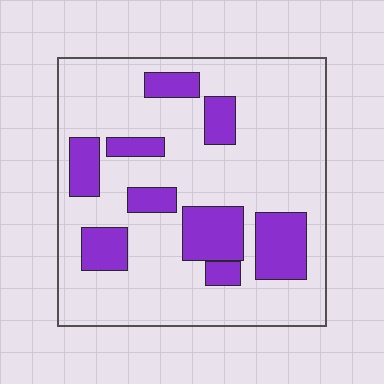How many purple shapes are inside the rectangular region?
9.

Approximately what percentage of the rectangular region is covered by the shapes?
Approximately 25%.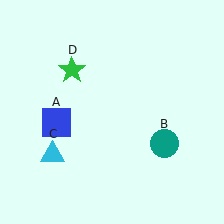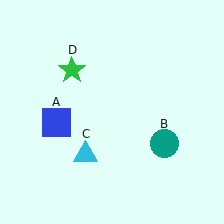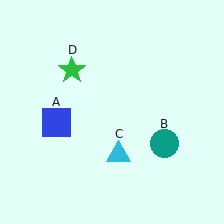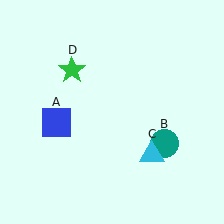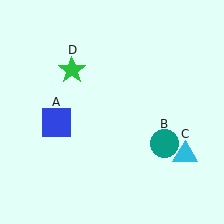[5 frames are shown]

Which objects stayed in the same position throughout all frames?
Blue square (object A) and teal circle (object B) and green star (object D) remained stationary.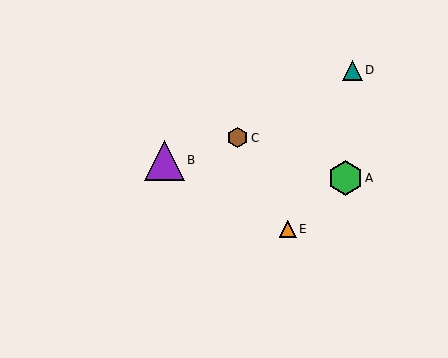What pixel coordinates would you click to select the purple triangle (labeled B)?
Click at (164, 161) to select the purple triangle B.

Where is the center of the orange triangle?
The center of the orange triangle is at (288, 229).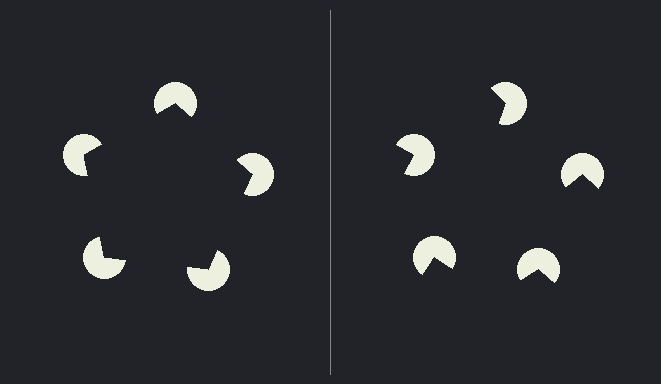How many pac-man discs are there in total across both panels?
10 — 5 on each side.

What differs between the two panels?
The pac-man discs are positioned identically on both sides; only the wedge orientations differ. On the left they align to a pentagon; on the right they are misaligned.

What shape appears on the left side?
An illusory pentagon.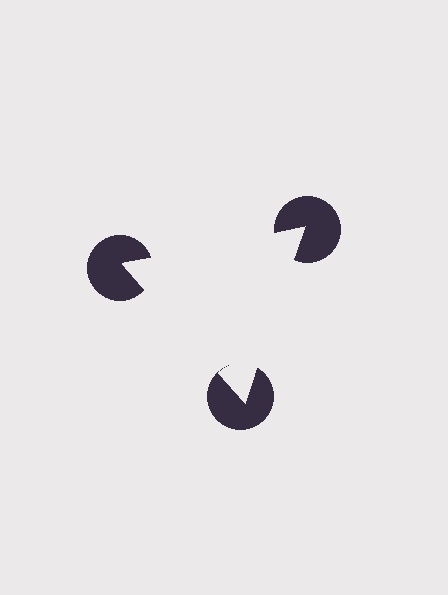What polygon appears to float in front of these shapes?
An illusory triangle — its edges are inferred from the aligned wedge cuts in the pac-man discs, not physically drawn.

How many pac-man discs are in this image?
There are 3 — one at each vertex of the illusory triangle.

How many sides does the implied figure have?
3 sides.